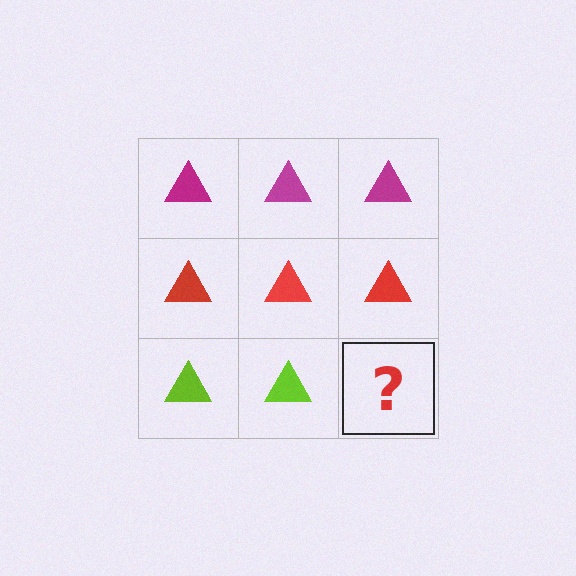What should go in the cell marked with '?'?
The missing cell should contain a lime triangle.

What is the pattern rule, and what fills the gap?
The rule is that each row has a consistent color. The gap should be filled with a lime triangle.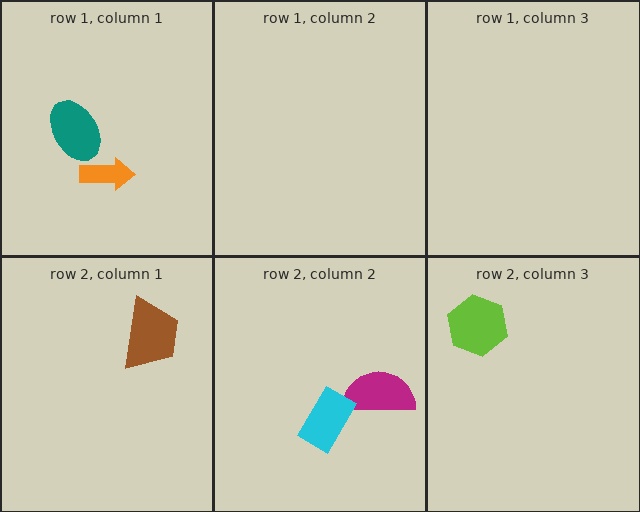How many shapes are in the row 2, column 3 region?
1.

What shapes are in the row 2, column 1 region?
The brown trapezoid.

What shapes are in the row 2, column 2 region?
The magenta semicircle, the cyan rectangle.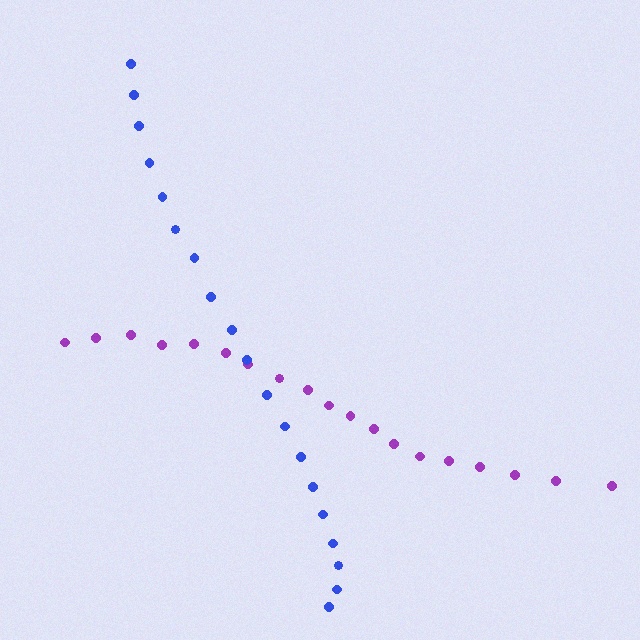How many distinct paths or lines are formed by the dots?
There are 2 distinct paths.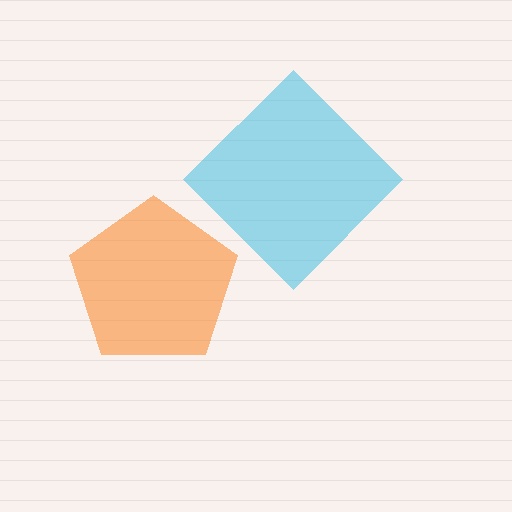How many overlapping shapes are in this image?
There are 2 overlapping shapes in the image.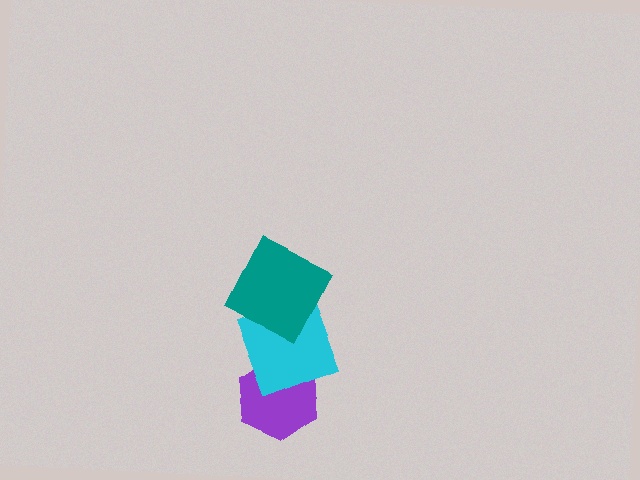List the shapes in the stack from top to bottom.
From top to bottom: the teal square, the cyan square, the purple hexagon.